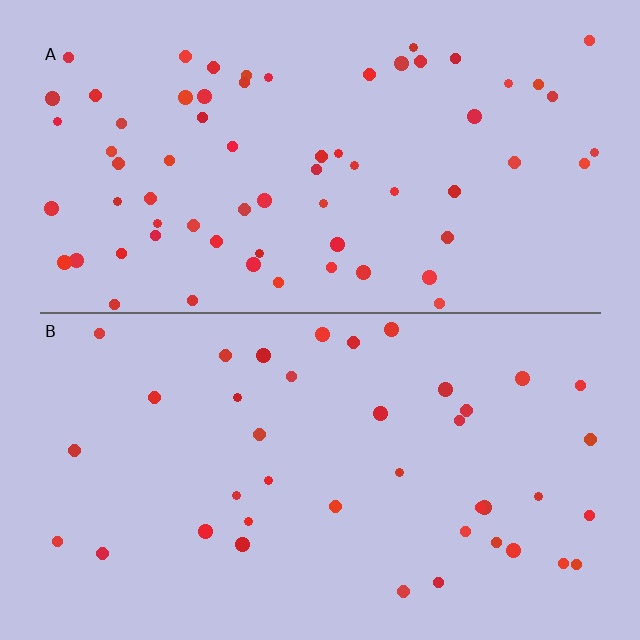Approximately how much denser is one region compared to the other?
Approximately 1.7× — region A over region B.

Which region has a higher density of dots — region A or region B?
A (the top).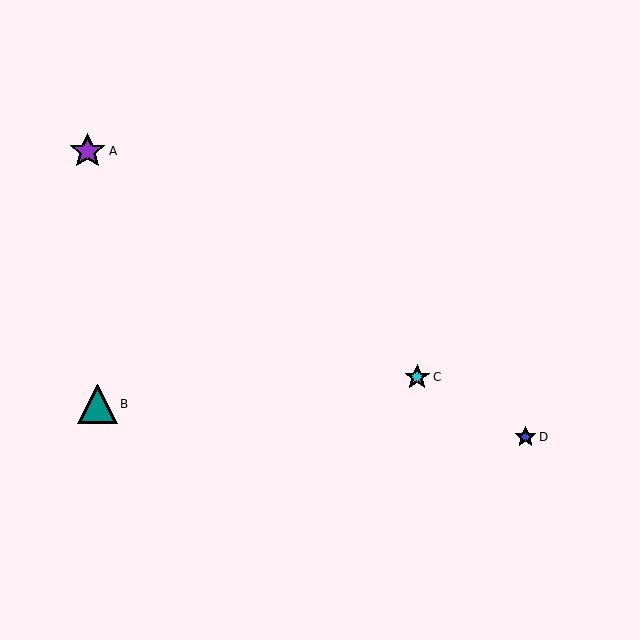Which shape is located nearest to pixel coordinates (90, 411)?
The teal triangle (labeled B) at (97, 404) is nearest to that location.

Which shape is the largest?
The teal triangle (labeled B) is the largest.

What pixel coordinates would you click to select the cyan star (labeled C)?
Click at (417, 377) to select the cyan star C.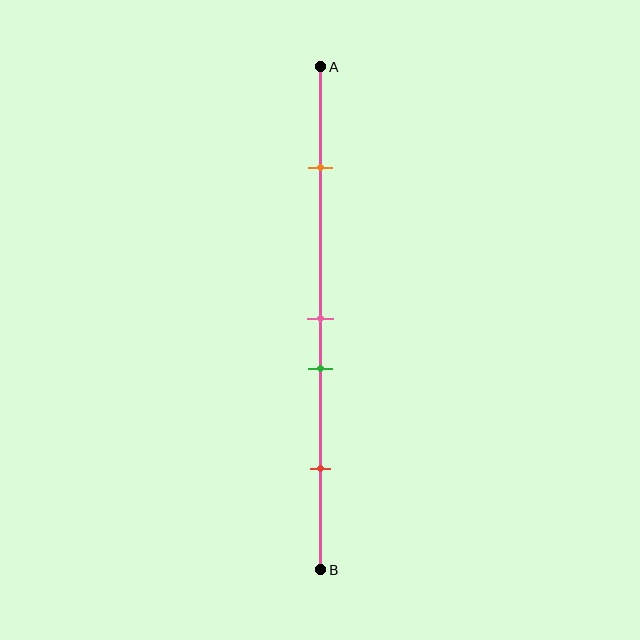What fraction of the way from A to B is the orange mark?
The orange mark is approximately 20% (0.2) of the way from A to B.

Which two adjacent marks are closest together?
The pink and green marks are the closest adjacent pair.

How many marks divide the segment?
There are 4 marks dividing the segment.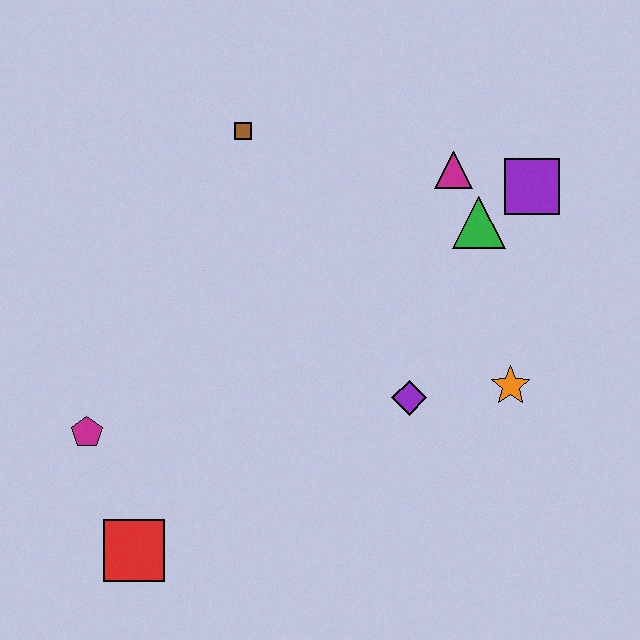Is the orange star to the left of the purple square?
Yes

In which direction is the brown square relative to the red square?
The brown square is above the red square.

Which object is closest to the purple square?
The green triangle is closest to the purple square.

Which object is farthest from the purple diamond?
The magenta pentagon is farthest from the purple diamond.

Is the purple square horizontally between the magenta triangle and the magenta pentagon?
No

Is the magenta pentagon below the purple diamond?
Yes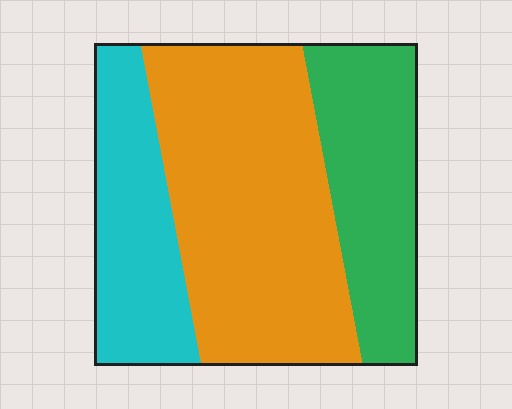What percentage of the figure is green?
Green takes up between a sixth and a third of the figure.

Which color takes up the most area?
Orange, at roughly 50%.